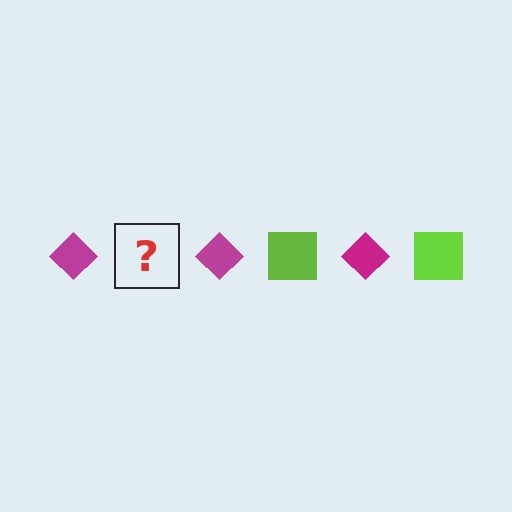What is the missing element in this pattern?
The missing element is a lime square.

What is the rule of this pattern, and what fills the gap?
The rule is that the pattern alternates between magenta diamond and lime square. The gap should be filled with a lime square.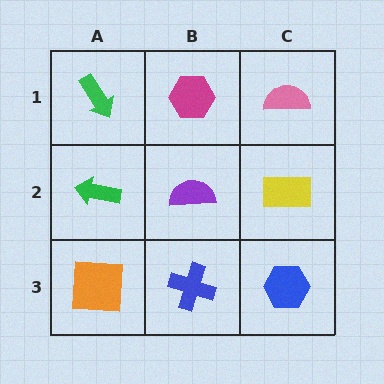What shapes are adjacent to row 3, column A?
A green arrow (row 2, column A), a blue cross (row 3, column B).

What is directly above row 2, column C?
A pink semicircle.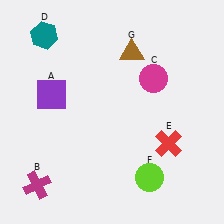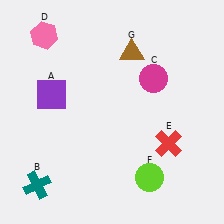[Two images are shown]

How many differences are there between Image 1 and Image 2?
There are 2 differences between the two images.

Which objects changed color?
B changed from magenta to teal. D changed from teal to pink.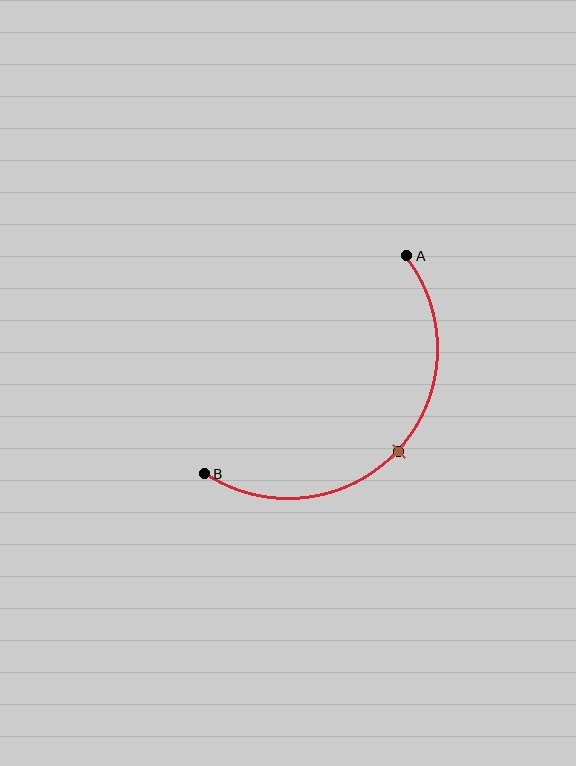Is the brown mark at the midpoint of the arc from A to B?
Yes. The brown mark lies on the arc at equal arc-length from both A and B — it is the arc midpoint.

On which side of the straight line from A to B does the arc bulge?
The arc bulges below and to the right of the straight line connecting A and B.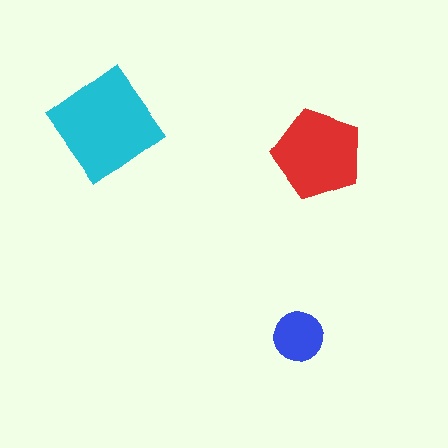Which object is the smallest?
The blue circle.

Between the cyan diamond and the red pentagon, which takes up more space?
The cyan diamond.